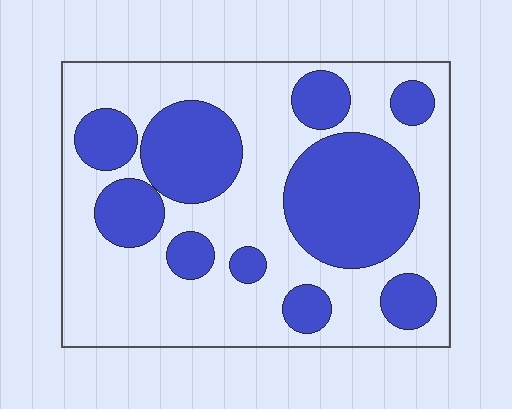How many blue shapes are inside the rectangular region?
10.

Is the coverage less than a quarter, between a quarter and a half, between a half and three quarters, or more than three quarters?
Between a quarter and a half.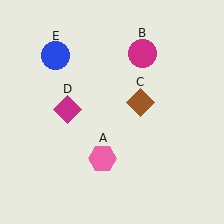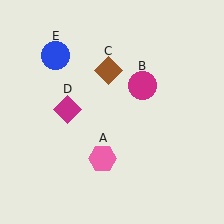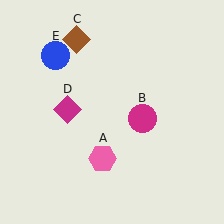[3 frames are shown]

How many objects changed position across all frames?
2 objects changed position: magenta circle (object B), brown diamond (object C).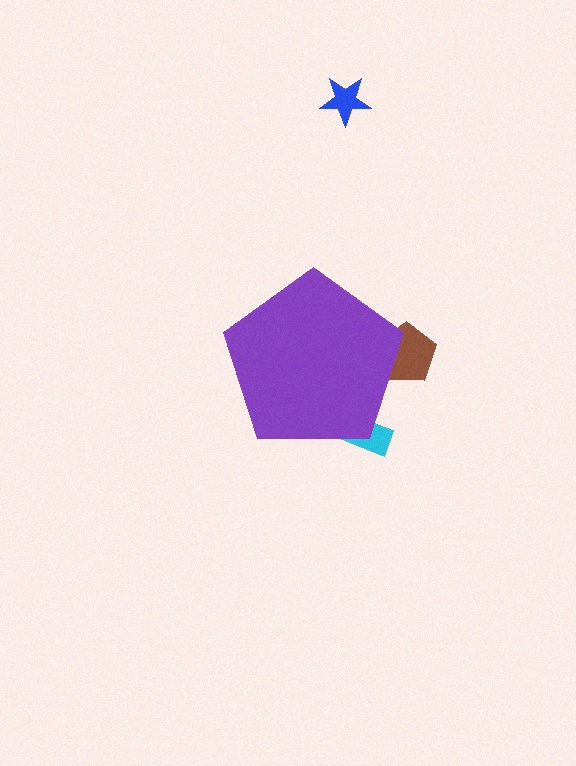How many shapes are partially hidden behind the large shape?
2 shapes are partially hidden.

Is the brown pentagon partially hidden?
Yes, the brown pentagon is partially hidden behind the purple pentagon.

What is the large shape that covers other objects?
A purple pentagon.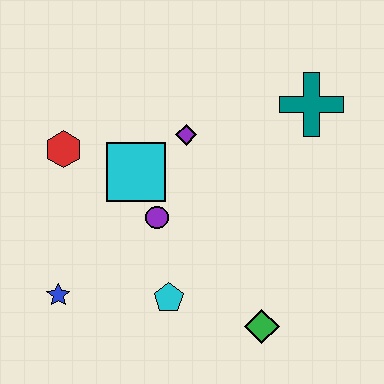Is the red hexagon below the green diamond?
No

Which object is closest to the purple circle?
The cyan square is closest to the purple circle.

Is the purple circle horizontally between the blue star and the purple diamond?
Yes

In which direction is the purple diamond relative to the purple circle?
The purple diamond is above the purple circle.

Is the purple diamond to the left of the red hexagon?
No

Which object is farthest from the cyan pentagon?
The teal cross is farthest from the cyan pentagon.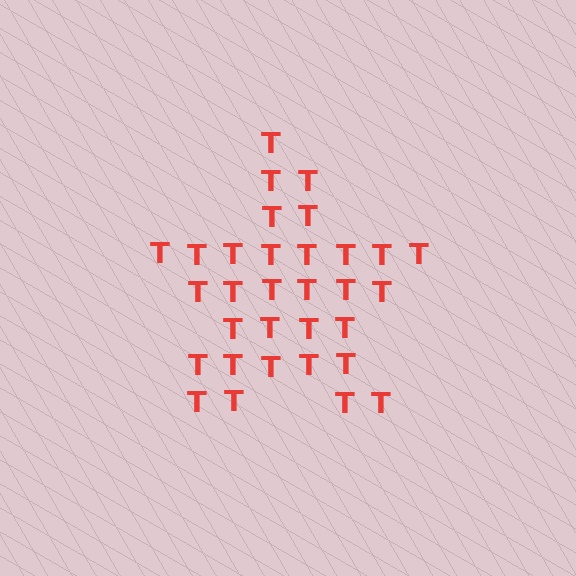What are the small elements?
The small elements are letter T's.